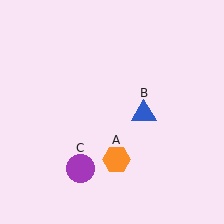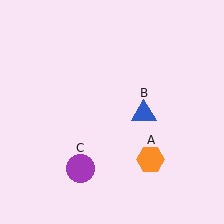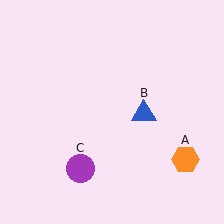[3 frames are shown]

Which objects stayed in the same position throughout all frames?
Blue triangle (object B) and purple circle (object C) remained stationary.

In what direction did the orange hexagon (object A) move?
The orange hexagon (object A) moved right.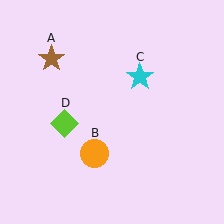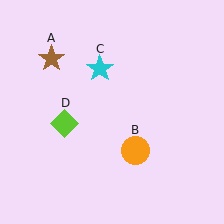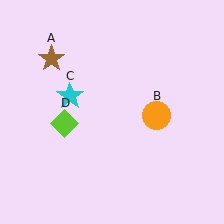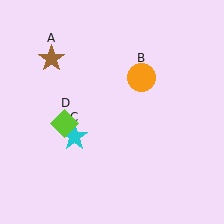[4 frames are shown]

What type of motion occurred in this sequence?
The orange circle (object B), cyan star (object C) rotated counterclockwise around the center of the scene.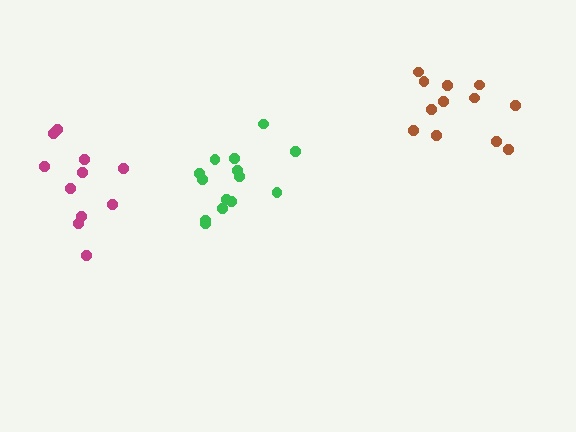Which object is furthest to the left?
The magenta cluster is leftmost.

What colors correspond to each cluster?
The clusters are colored: green, magenta, brown.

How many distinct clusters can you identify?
There are 3 distinct clusters.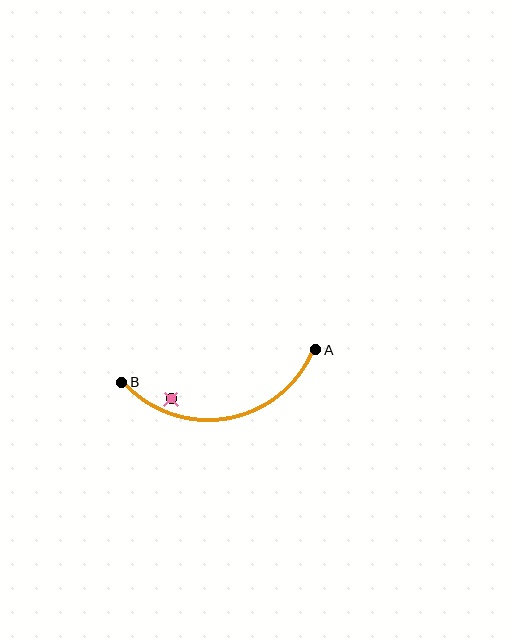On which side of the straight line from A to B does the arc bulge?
The arc bulges below the straight line connecting A and B.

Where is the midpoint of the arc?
The arc midpoint is the point on the curve farthest from the straight line joining A and B. It sits below that line.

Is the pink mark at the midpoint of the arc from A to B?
No — the pink mark does not lie on the arc at all. It sits slightly inside the curve.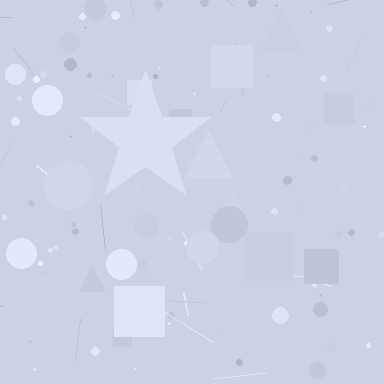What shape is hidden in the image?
A star is hidden in the image.